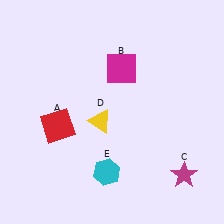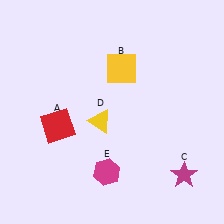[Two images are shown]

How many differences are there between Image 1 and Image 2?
There are 2 differences between the two images.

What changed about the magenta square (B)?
In Image 1, B is magenta. In Image 2, it changed to yellow.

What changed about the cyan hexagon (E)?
In Image 1, E is cyan. In Image 2, it changed to magenta.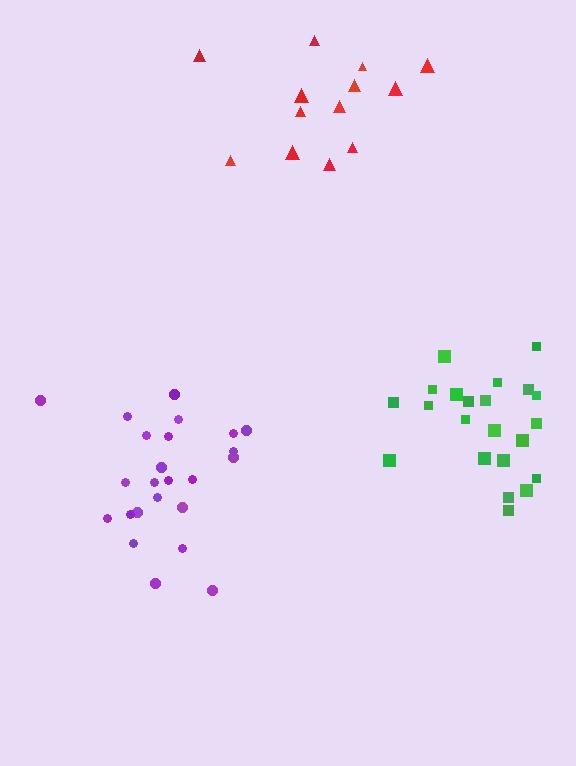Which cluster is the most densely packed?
Green.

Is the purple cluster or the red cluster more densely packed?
Purple.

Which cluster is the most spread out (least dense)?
Red.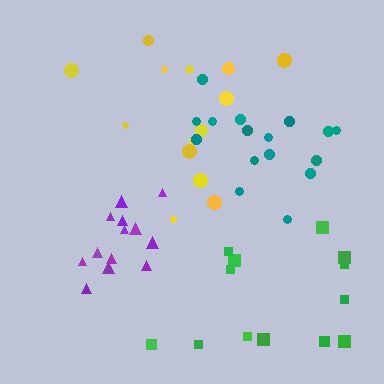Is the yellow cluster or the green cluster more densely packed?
Yellow.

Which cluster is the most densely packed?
Purple.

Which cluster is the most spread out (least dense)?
Green.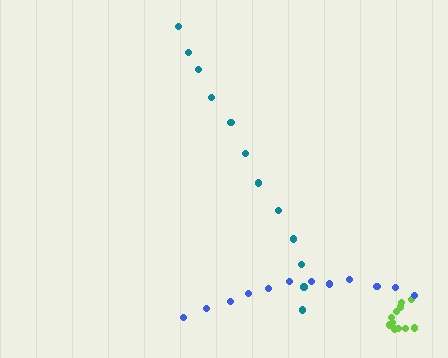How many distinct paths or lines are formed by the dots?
There are 3 distinct paths.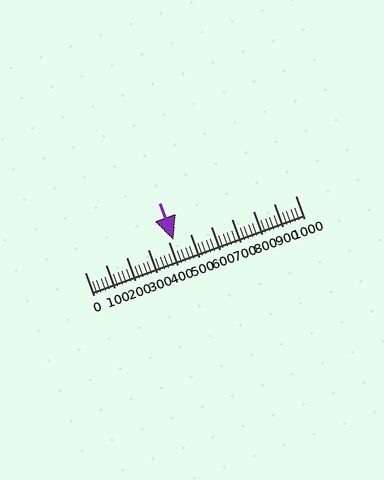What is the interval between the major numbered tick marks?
The major tick marks are spaced 100 units apart.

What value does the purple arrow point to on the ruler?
The purple arrow points to approximately 422.